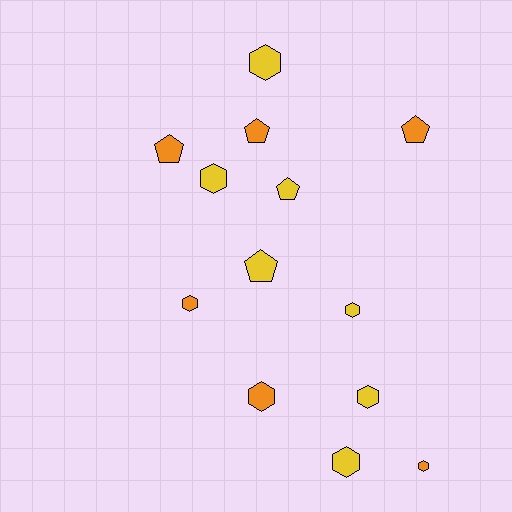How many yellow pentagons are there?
There are 2 yellow pentagons.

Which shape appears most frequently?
Hexagon, with 8 objects.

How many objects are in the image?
There are 13 objects.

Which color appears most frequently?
Yellow, with 7 objects.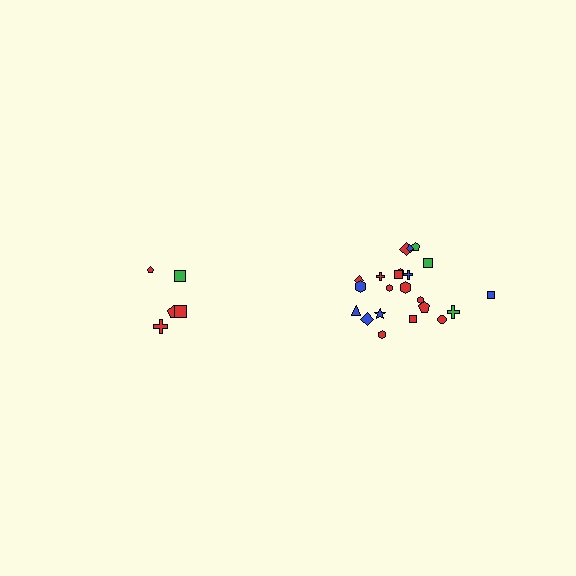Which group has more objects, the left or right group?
The right group.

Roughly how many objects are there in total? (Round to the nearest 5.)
Roughly 25 objects in total.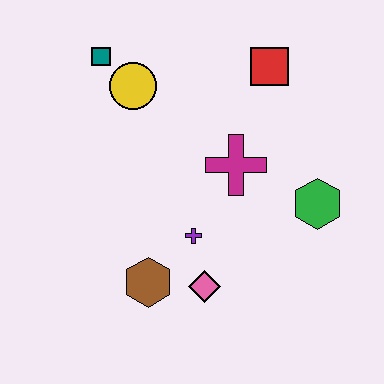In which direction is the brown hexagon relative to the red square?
The brown hexagon is below the red square.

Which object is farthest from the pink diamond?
The teal square is farthest from the pink diamond.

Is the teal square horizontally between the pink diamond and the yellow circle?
No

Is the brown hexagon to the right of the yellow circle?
Yes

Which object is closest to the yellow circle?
The teal square is closest to the yellow circle.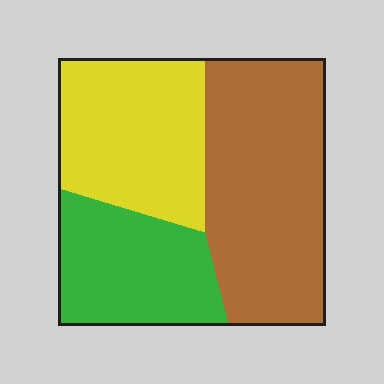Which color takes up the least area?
Green, at roughly 25%.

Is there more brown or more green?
Brown.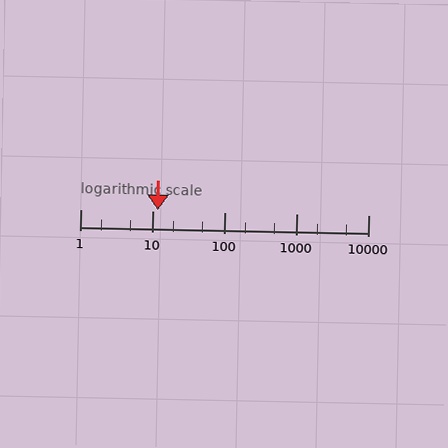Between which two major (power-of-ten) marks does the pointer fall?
The pointer is between 10 and 100.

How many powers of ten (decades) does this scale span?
The scale spans 4 decades, from 1 to 10000.